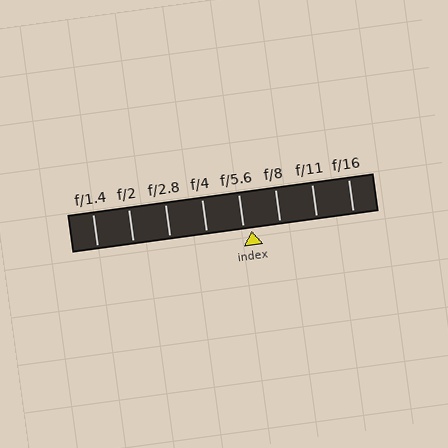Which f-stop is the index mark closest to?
The index mark is closest to f/5.6.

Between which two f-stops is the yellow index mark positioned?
The index mark is between f/5.6 and f/8.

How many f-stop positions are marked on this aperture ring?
There are 8 f-stop positions marked.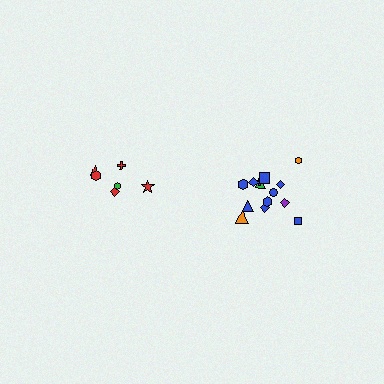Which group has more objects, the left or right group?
The right group.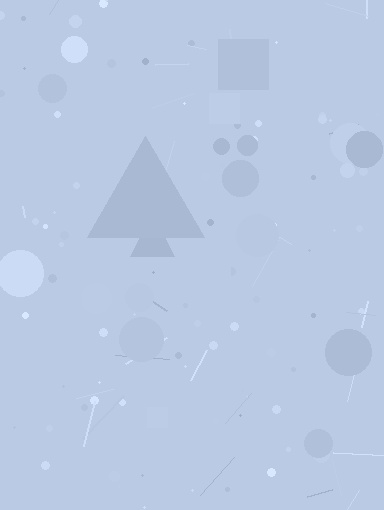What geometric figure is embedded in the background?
A triangle is embedded in the background.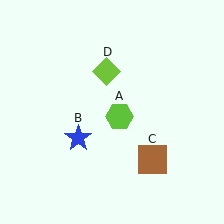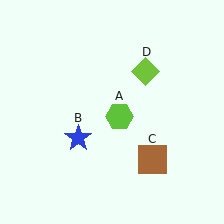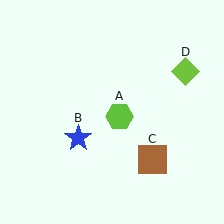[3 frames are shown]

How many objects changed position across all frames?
1 object changed position: lime diamond (object D).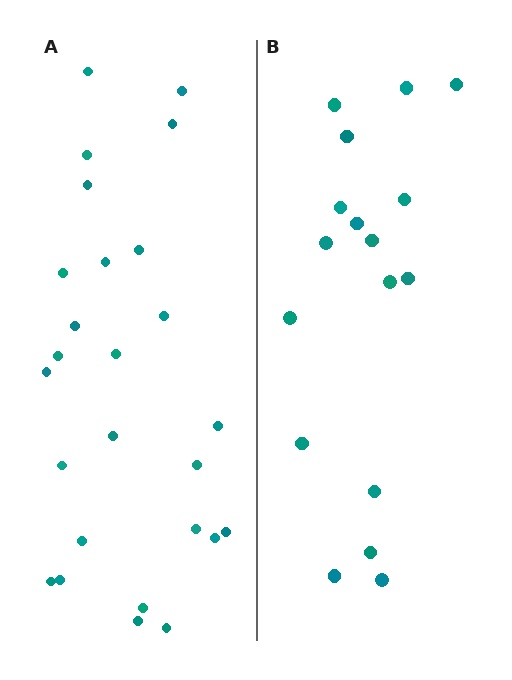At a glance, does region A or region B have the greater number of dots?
Region A (the left region) has more dots.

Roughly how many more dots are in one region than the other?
Region A has roughly 8 or so more dots than region B.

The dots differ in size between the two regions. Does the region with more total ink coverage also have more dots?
No. Region B has more total ink coverage because its dots are larger, but region A actually contains more individual dots. Total area can be misleading — the number of items is what matters here.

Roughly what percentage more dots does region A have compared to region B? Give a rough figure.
About 55% more.